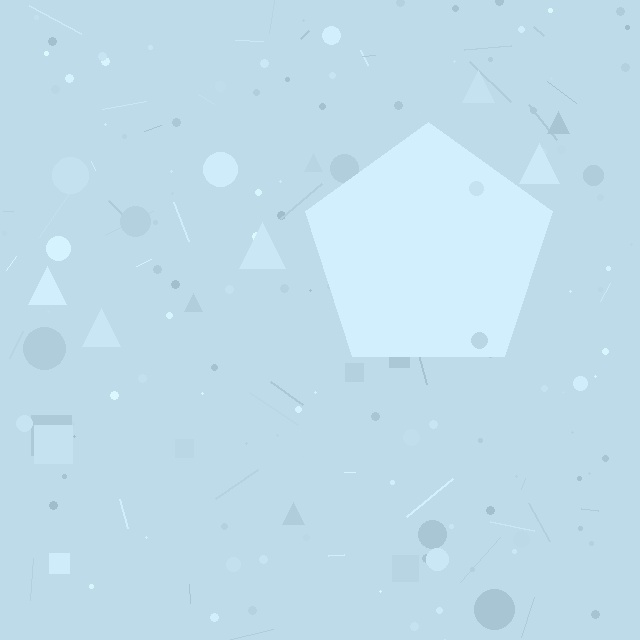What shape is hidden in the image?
A pentagon is hidden in the image.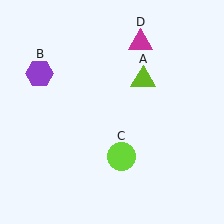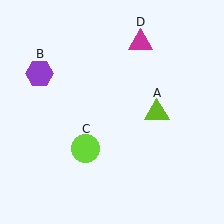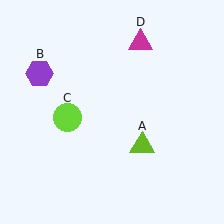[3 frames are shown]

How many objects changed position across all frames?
2 objects changed position: lime triangle (object A), lime circle (object C).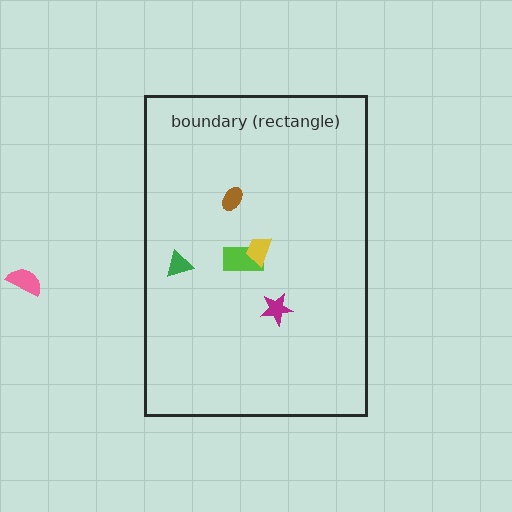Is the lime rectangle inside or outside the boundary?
Inside.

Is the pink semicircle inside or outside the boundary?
Outside.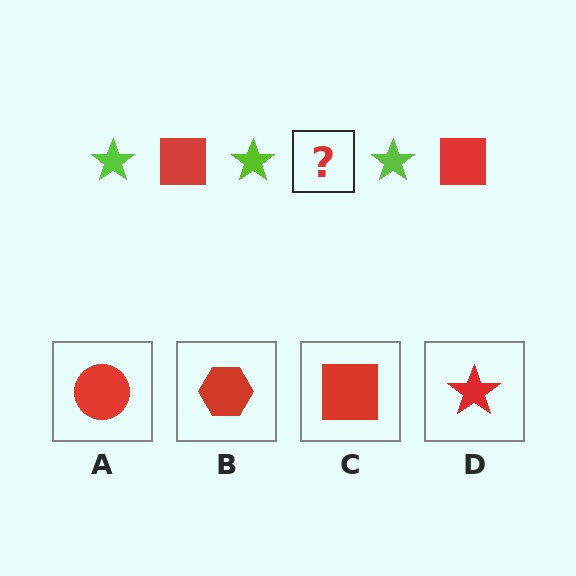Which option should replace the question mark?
Option C.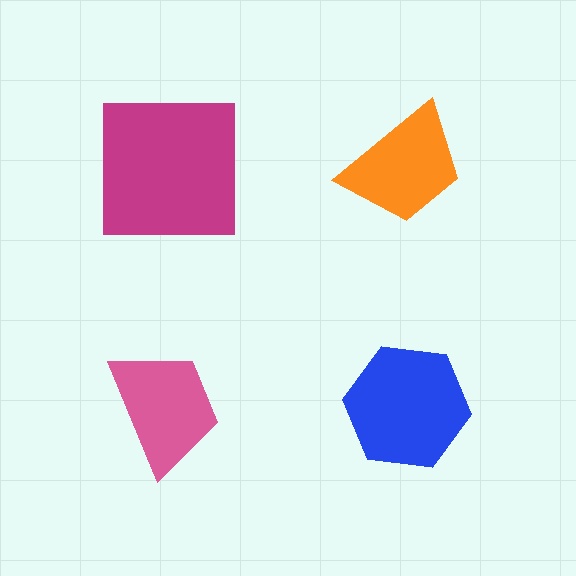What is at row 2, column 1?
A pink trapezoid.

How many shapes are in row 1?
2 shapes.